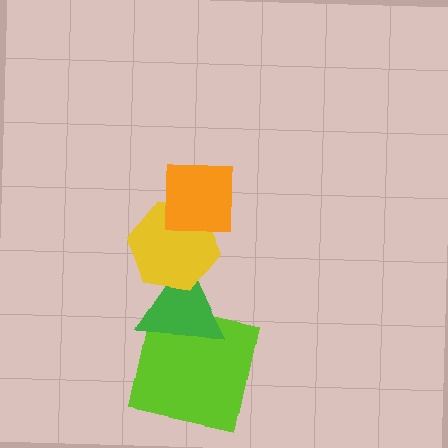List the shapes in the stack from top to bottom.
From top to bottom: the orange square, the yellow hexagon, the green triangle, the lime square.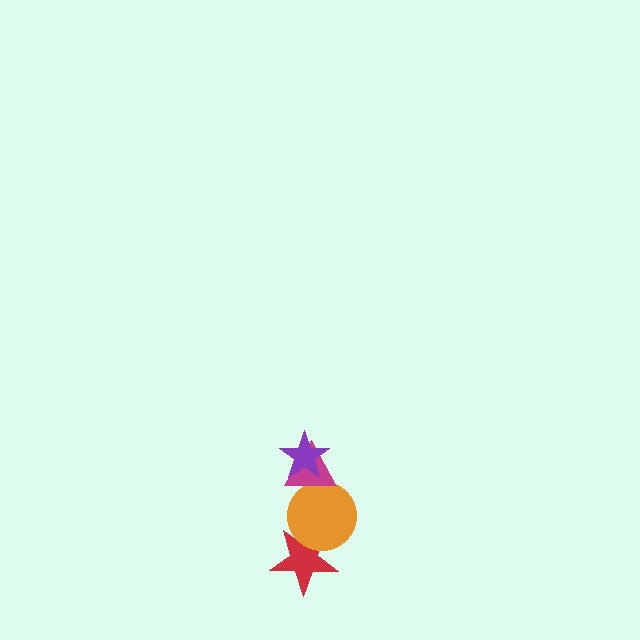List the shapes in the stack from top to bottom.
From top to bottom: the purple star, the magenta triangle, the orange circle, the red star.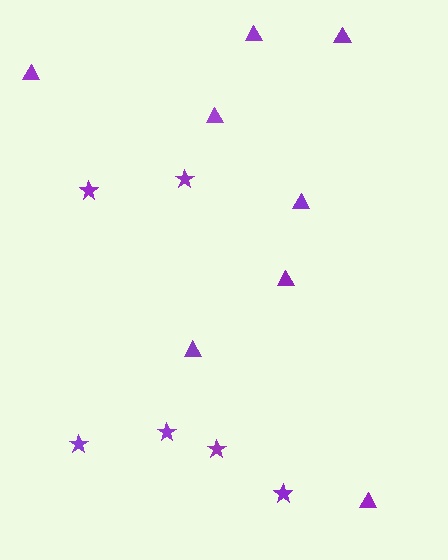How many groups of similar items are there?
There are 2 groups: one group of stars (6) and one group of triangles (8).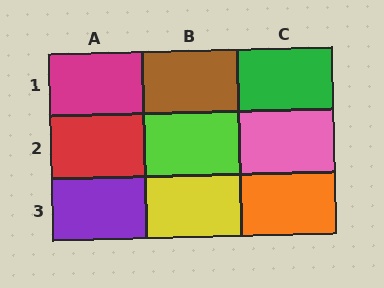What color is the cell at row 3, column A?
Purple.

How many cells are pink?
1 cell is pink.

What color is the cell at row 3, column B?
Yellow.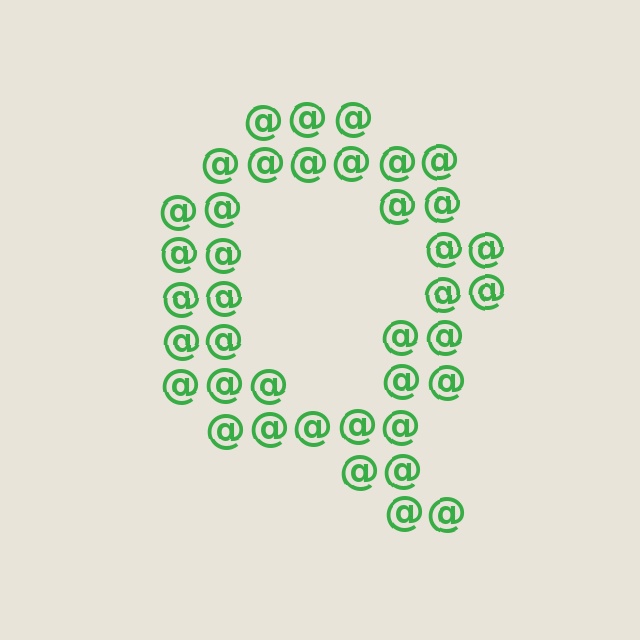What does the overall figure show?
The overall figure shows the letter Q.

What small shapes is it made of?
It is made of small at signs.